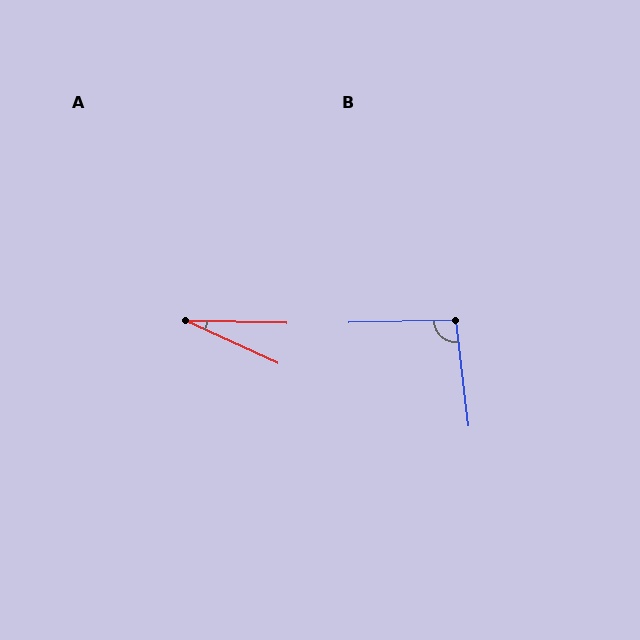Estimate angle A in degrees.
Approximately 23 degrees.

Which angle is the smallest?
A, at approximately 23 degrees.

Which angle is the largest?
B, at approximately 95 degrees.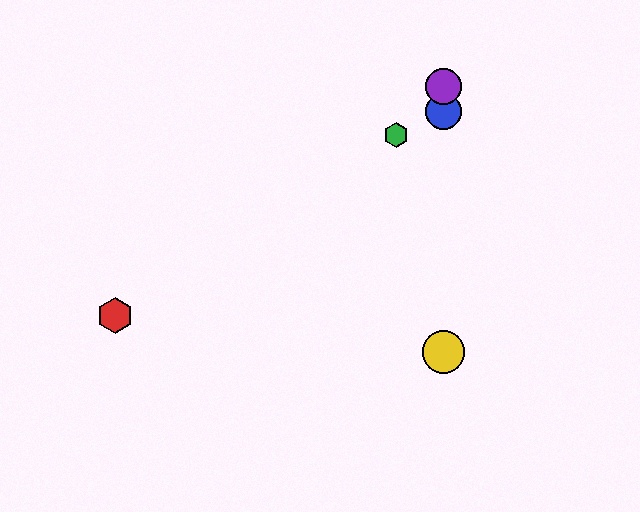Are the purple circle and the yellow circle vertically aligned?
Yes, both are at x≈443.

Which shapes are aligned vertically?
The blue circle, the yellow circle, the purple circle are aligned vertically.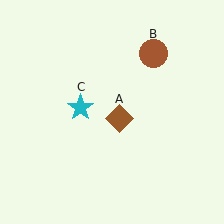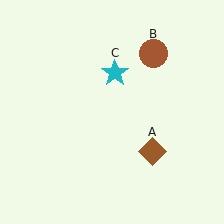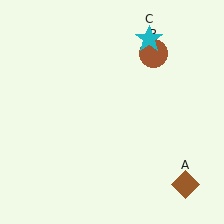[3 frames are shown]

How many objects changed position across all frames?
2 objects changed position: brown diamond (object A), cyan star (object C).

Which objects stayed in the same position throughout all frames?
Brown circle (object B) remained stationary.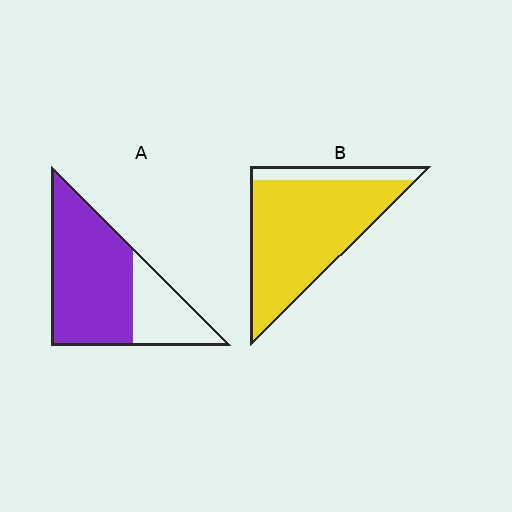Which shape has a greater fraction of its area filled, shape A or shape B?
Shape B.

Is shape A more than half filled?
Yes.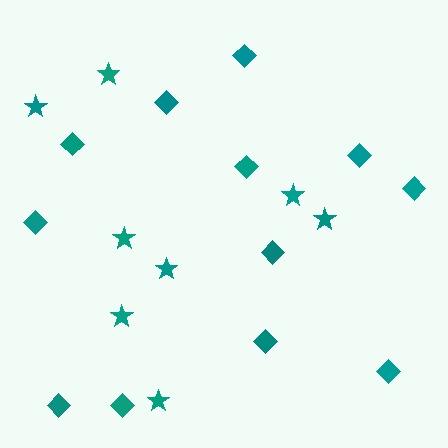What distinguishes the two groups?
There are 2 groups: one group of diamonds (12) and one group of stars (8).